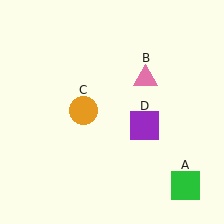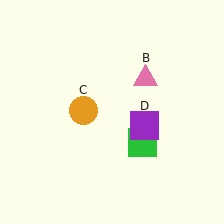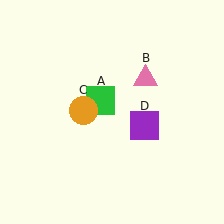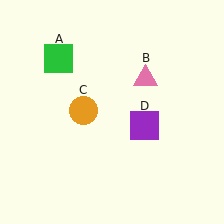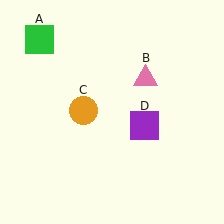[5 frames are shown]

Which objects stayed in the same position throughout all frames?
Pink triangle (object B) and orange circle (object C) and purple square (object D) remained stationary.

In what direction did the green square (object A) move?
The green square (object A) moved up and to the left.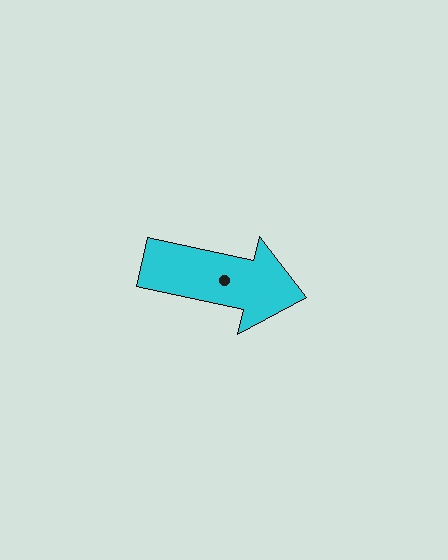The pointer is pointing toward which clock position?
Roughly 3 o'clock.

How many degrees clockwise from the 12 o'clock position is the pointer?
Approximately 102 degrees.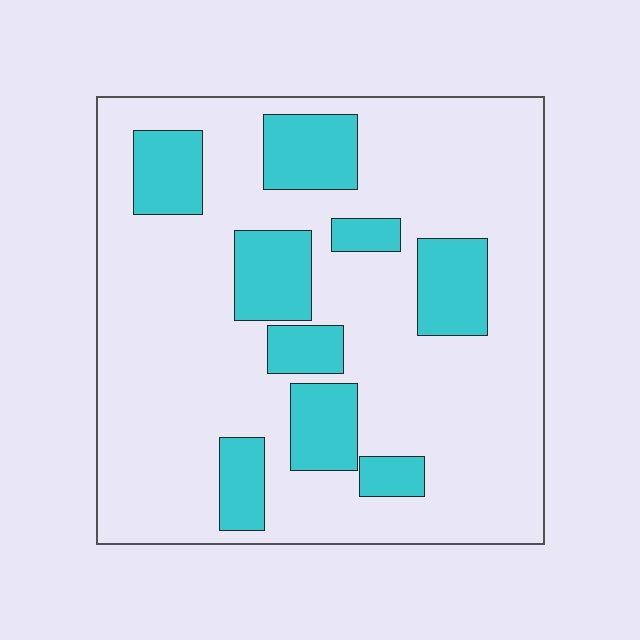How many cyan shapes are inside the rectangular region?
9.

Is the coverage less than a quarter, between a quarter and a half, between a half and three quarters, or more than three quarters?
Less than a quarter.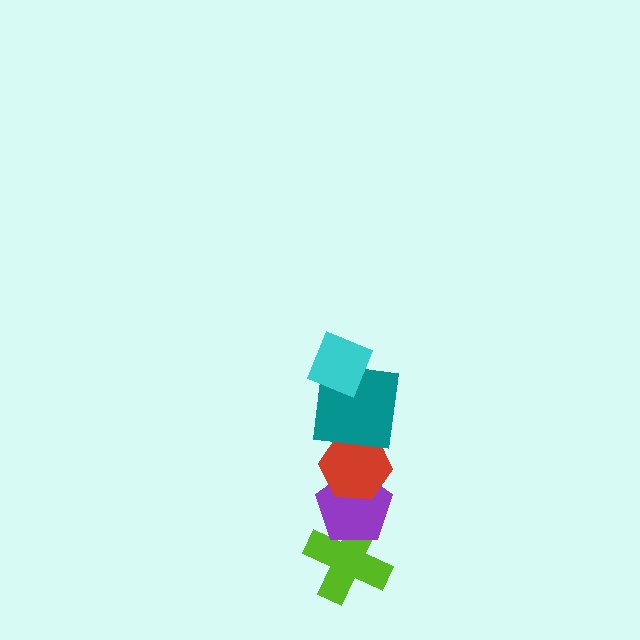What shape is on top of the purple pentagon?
The red hexagon is on top of the purple pentagon.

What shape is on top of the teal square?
The cyan diamond is on top of the teal square.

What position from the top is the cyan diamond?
The cyan diamond is 1st from the top.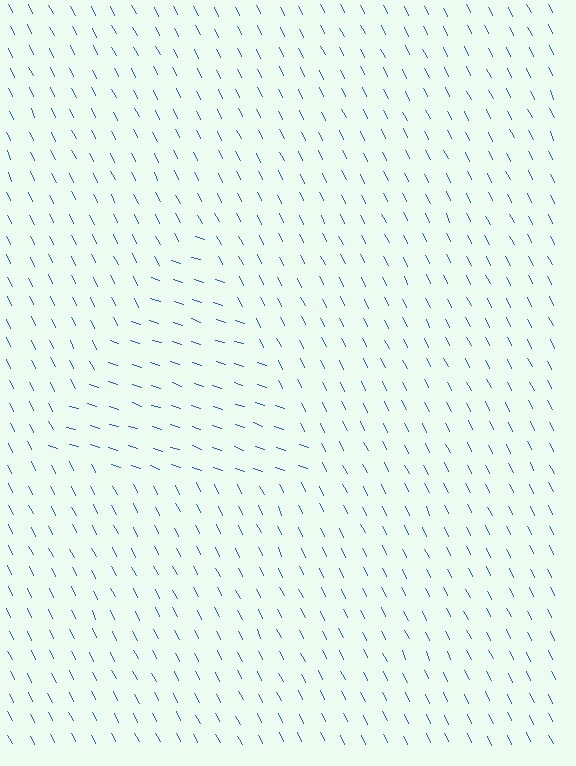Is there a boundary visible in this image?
Yes, there is a texture boundary formed by a change in line orientation.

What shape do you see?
I see a triangle.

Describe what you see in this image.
The image is filled with small blue line segments. A triangle region in the image has lines oriented differently from the surrounding lines, creating a visible texture boundary.